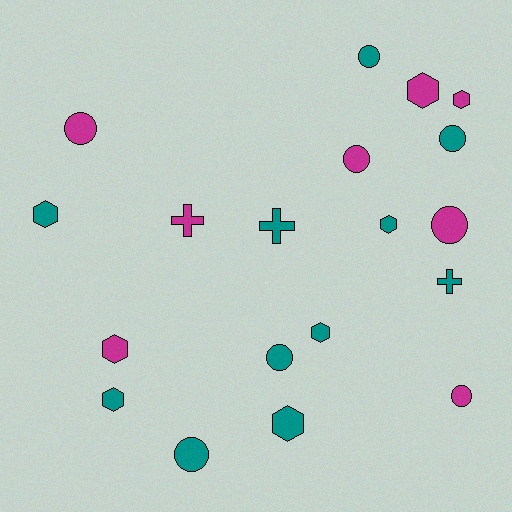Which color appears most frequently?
Teal, with 11 objects.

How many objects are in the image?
There are 19 objects.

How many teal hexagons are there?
There are 5 teal hexagons.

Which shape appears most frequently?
Hexagon, with 8 objects.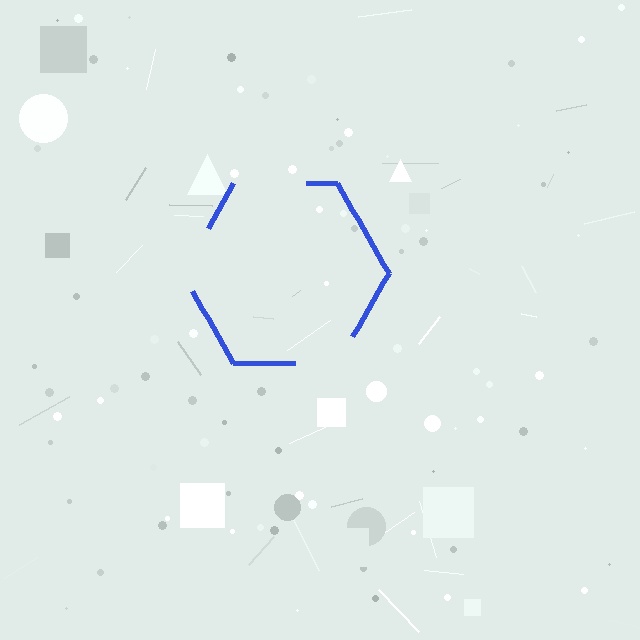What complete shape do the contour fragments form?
The contour fragments form a hexagon.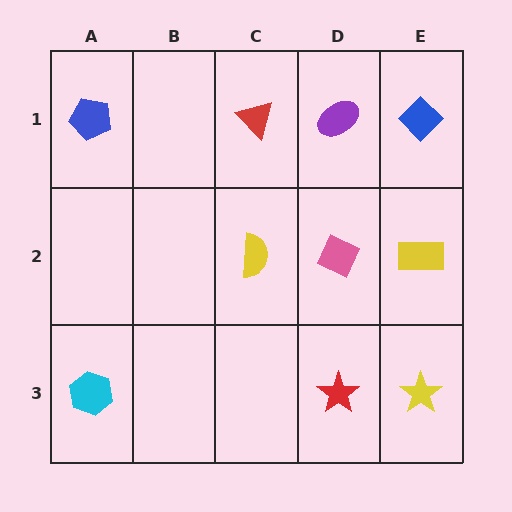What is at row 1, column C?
A red triangle.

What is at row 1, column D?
A purple ellipse.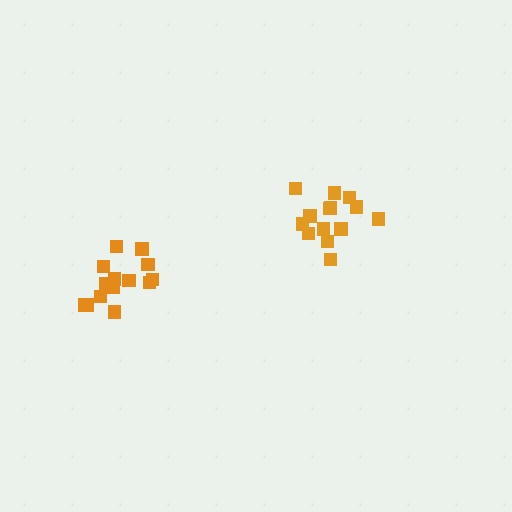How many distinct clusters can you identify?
There are 2 distinct clusters.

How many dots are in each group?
Group 1: 14 dots, Group 2: 14 dots (28 total).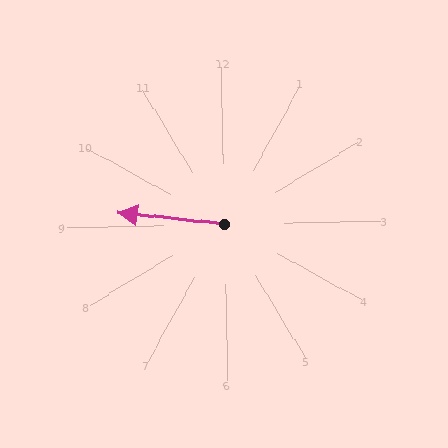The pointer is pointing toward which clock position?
Roughly 9 o'clock.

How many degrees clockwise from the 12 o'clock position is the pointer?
Approximately 277 degrees.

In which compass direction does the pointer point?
West.